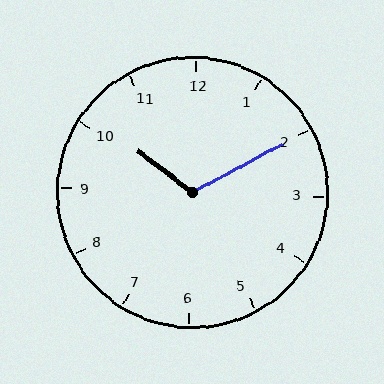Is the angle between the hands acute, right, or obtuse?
It is obtuse.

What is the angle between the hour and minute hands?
Approximately 115 degrees.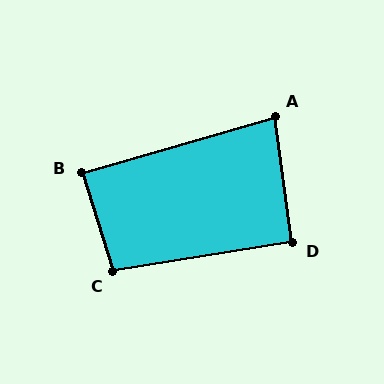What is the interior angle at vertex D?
Approximately 91 degrees (approximately right).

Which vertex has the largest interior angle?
C, at approximately 98 degrees.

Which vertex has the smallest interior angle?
A, at approximately 82 degrees.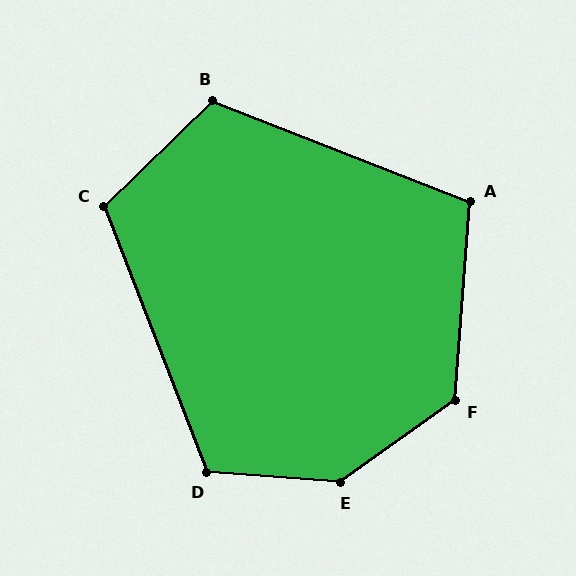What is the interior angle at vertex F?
Approximately 130 degrees (obtuse).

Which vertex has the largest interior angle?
E, at approximately 140 degrees.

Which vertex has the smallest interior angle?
A, at approximately 107 degrees.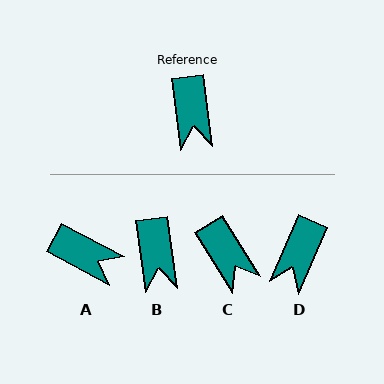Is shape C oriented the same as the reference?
No, it is off by about 24 degrees.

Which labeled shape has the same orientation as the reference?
B.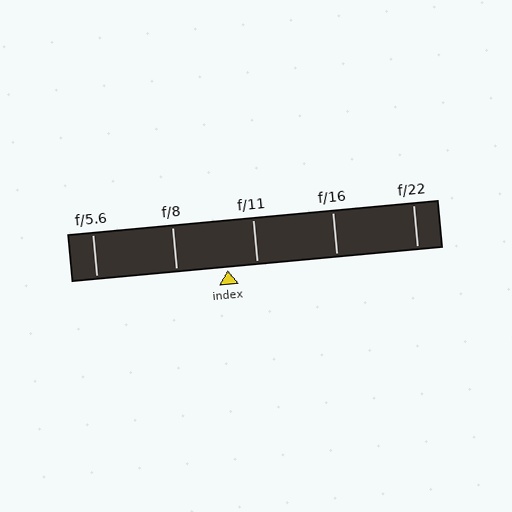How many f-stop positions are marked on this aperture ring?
There are 5 f-stop positions marked.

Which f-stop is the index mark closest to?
The index mark is closest to f/11.